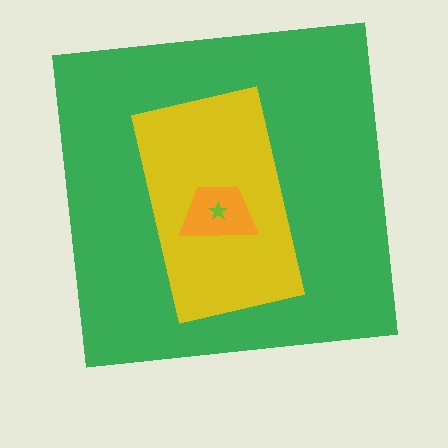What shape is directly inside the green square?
The yellow rectangle.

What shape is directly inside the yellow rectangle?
The orange trapezoid.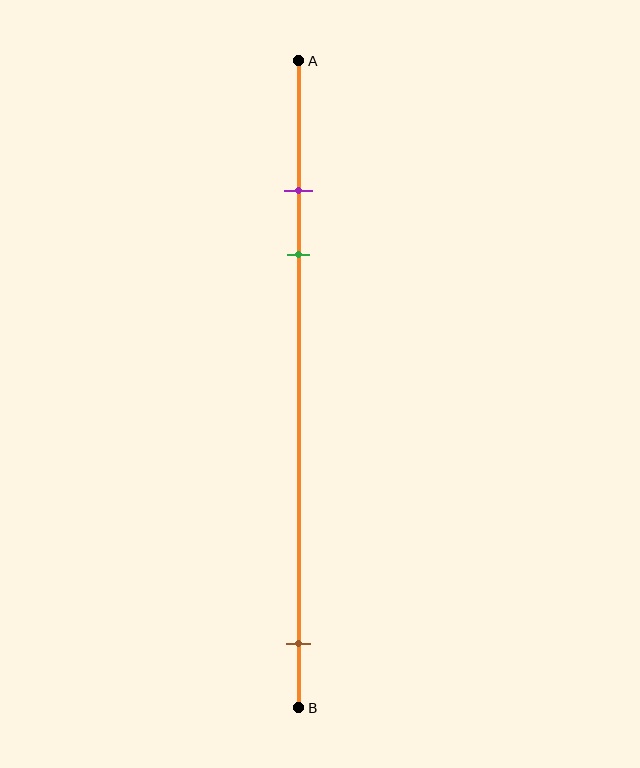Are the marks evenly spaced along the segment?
No, the marks are not evenly spaced.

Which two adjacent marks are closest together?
The purple and green marks are the closest adjacent pair.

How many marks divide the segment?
There are 3 marks dividing the segment.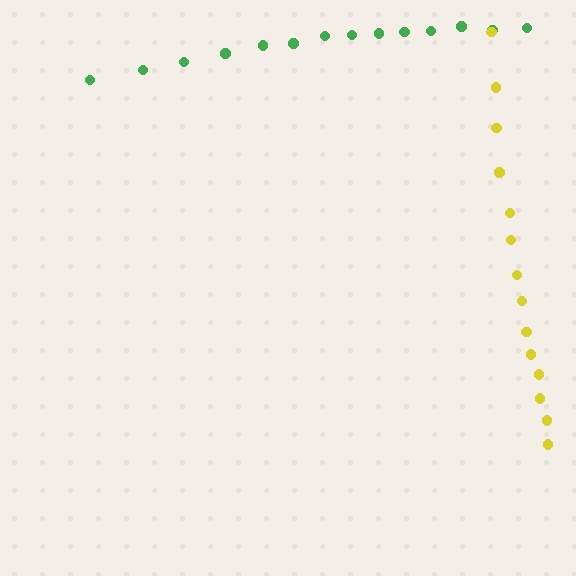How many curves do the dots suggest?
There are 2 distinct paths.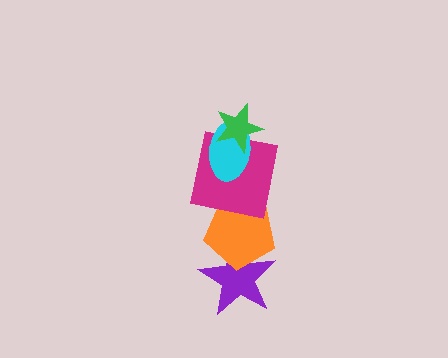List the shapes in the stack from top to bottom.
From top to bottom: the green star, the cyan ellipse, the magenta square, the orange pentagon, the purple star.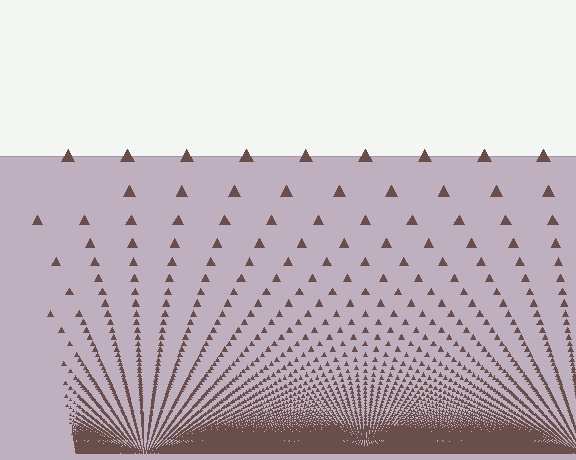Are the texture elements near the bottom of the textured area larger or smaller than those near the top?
Smaller. The gradient is inverted — elements near the bottom are smaller and denser.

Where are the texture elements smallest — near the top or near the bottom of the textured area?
Near the bottom.